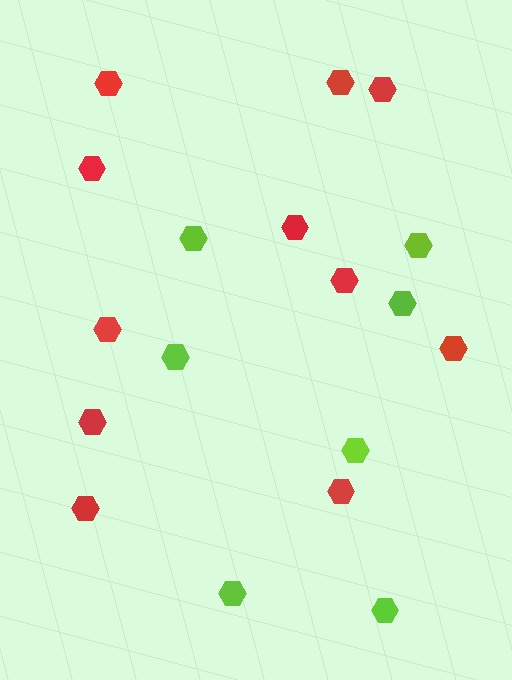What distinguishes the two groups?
There are 2 groups: one group of red hexagons (11) and one group of lime hexagons (7).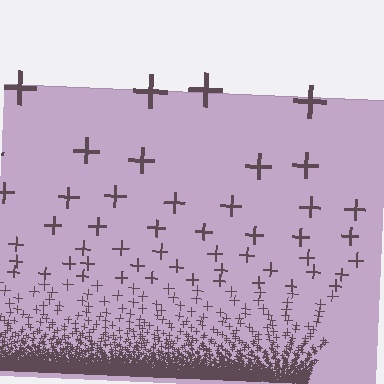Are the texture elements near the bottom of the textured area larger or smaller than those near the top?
Smaller. The gradient is inverted — elements near the bottom are smaller and denser.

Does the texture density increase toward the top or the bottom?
Density increases toward the bottom.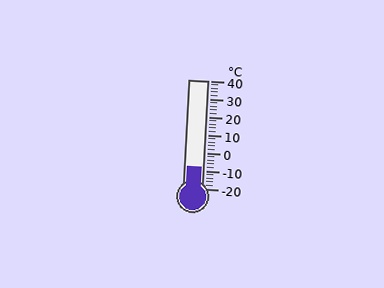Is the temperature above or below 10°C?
The temperature is below 10°C.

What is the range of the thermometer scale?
The thermometer scale ranges from -20°C to 40°C.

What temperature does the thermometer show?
The thermometer shows approximately -8°C.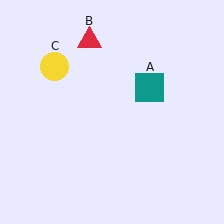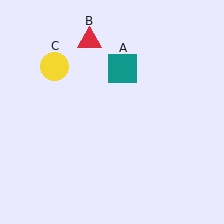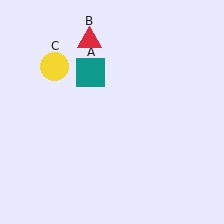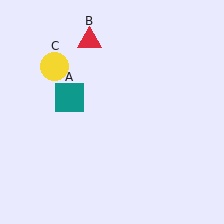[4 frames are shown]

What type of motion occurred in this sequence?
The teal square (object A) rotated counterclockwise around the center of the scene.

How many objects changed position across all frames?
1 object changed position: teal square (object A).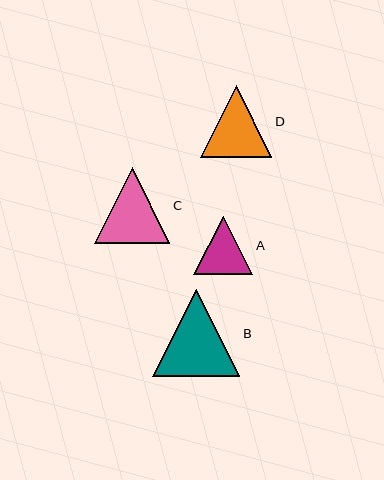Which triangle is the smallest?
Triangle A is the smallest with a size of approximately 58 pixels.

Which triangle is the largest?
Triangle B is the largest with a size of approximately 87 pixels.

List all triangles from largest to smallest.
From largest to smallest: B, C, D, A.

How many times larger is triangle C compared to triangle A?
Triangle C is approximately 1.3 times the size of triangle A.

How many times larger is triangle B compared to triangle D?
Triangle B is approximately 1.2 times the size of triangle D.